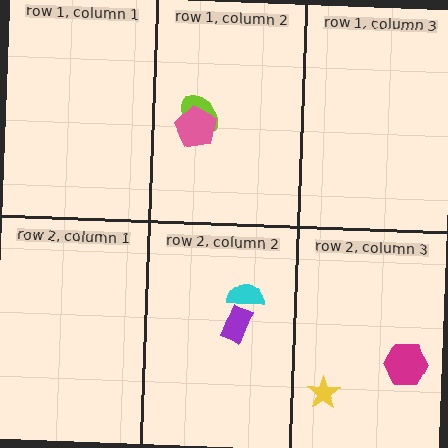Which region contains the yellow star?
The row 2, column 3 region.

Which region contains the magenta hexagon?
The row 2, column 3 region.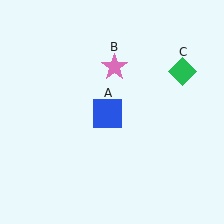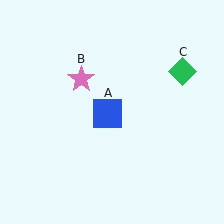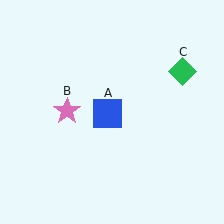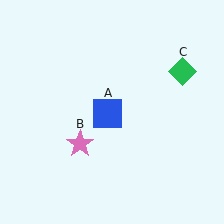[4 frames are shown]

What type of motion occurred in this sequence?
The pink star (object B) rotated counterclockwise around the center of the scene.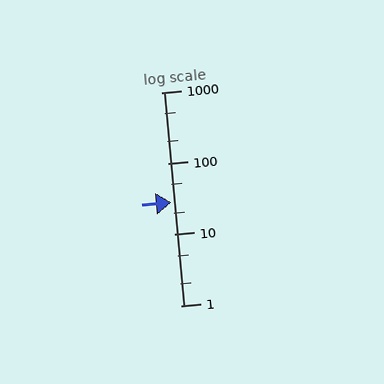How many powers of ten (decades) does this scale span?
The scale spans 3 decades, from 1 to 1000.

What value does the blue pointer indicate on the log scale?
The pointer indicates approximately 28.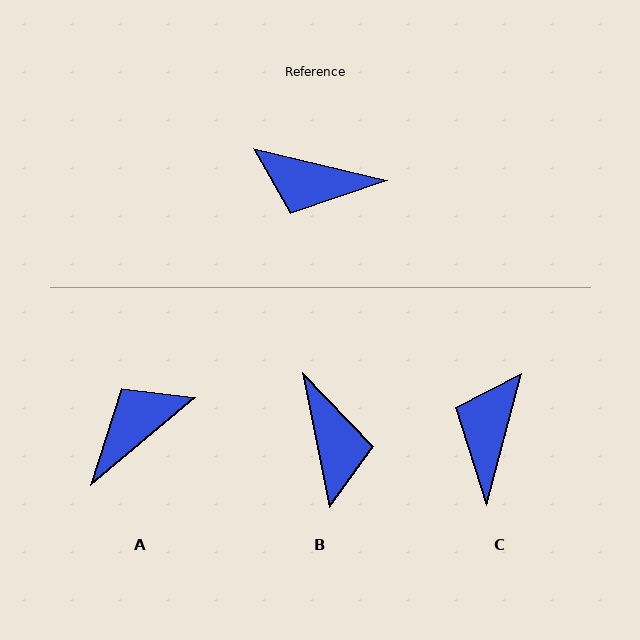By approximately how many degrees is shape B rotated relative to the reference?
Approximately 115 degrees counter-clockwise.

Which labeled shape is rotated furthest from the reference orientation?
A, about 127 degrees away.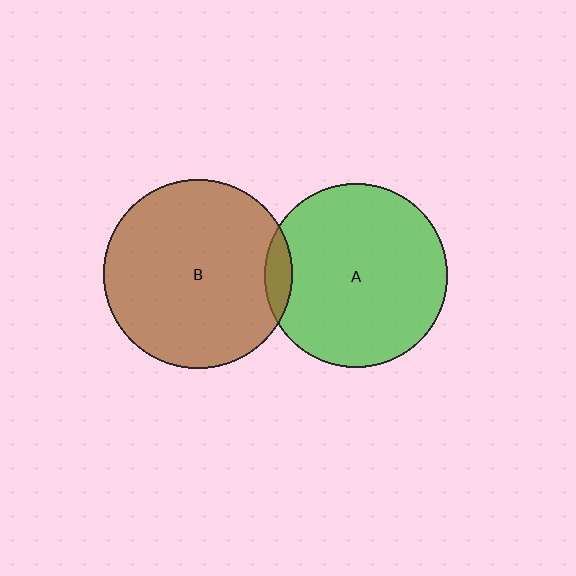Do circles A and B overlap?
Yes.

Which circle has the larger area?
Circle B (brown).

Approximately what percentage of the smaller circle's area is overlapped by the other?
Approximately 5%.